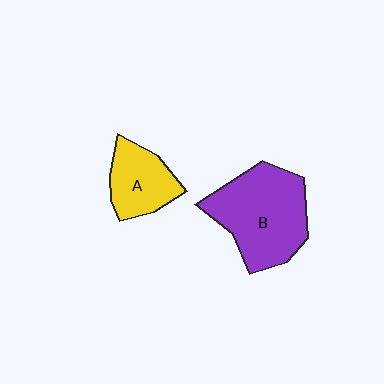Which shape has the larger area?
Shape B (purple).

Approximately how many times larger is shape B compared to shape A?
Approximately 1.9 times.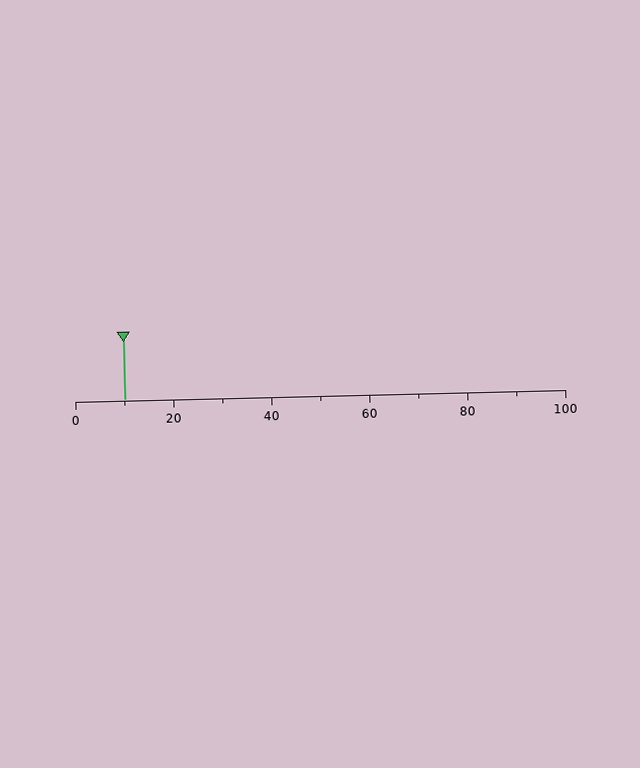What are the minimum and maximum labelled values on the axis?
The axis runs from 0 to 100.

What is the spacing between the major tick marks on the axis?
The major ticks are spaced 20 apart.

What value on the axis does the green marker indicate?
The marker indicates approximately 10.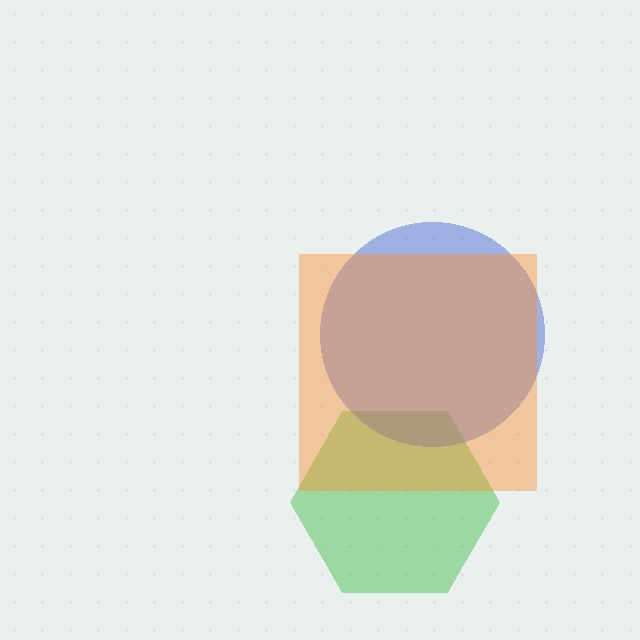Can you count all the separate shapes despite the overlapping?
Yes, there are 3 separate shapes.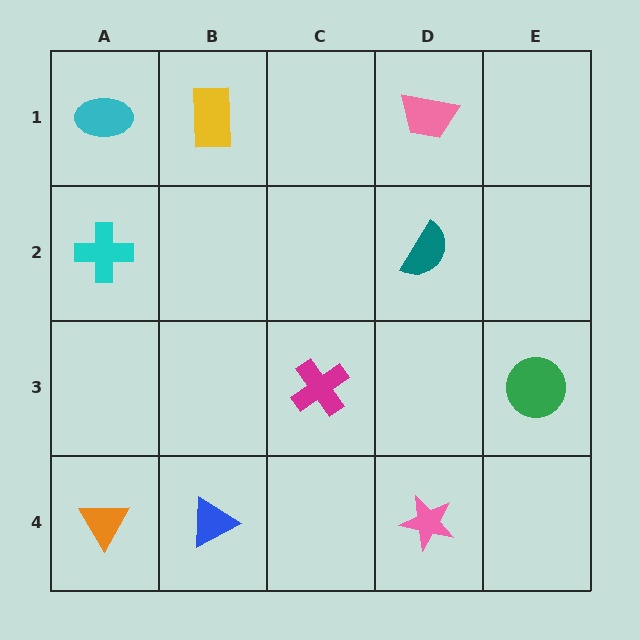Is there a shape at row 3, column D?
No, that cell is empty.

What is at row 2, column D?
A teal semicircle.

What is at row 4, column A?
An orange triangle.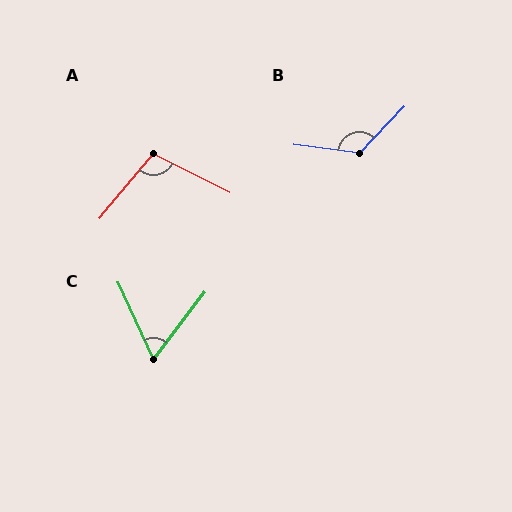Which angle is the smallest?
C, at approximately 62 degrees.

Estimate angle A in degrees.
Approximately 103 degrees.